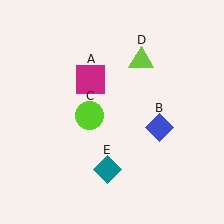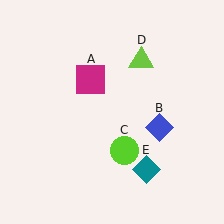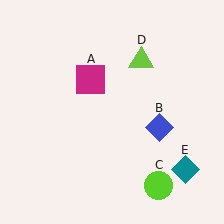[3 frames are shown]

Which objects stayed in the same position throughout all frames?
Magenta square (object A) and blue diamond (object B) and lime triangle (object D) remained stationary.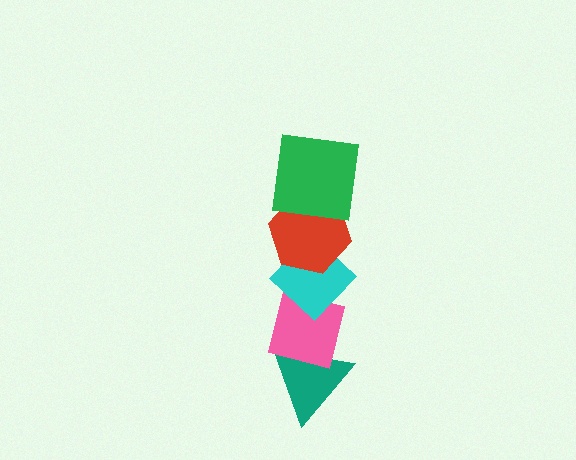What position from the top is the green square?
The green square is 1st from the top.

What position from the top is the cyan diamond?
The cyan diamond is 3rd from the top.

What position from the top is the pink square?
The pink square is 4th from the top.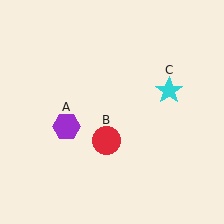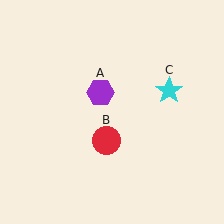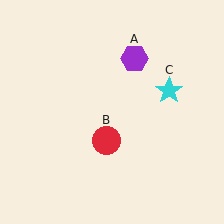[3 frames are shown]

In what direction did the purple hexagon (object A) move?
The purple hexagon (object A) moved up and to the right.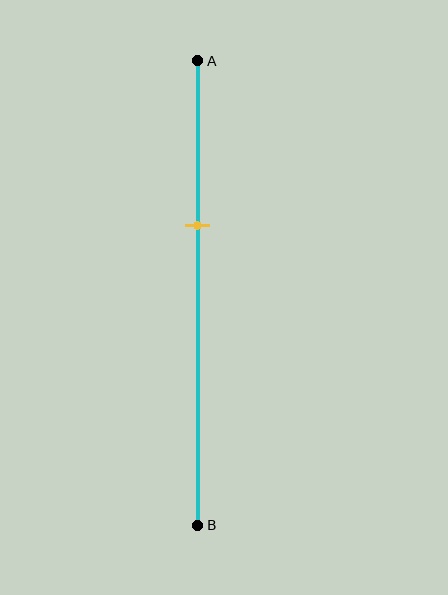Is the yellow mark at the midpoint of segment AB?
No, the mark is at about 35% from A, not at the 50% midpoint.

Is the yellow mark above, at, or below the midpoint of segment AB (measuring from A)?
The yellow mark is above the midpoint of segment AB.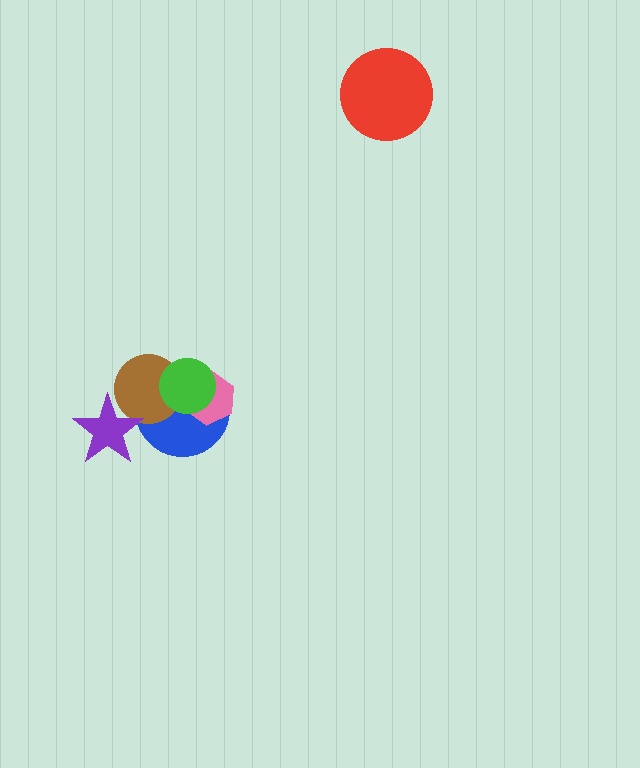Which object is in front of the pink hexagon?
The green circle is in front of the pink hexagon.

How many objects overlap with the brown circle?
3 objects overlap with the brown circle.